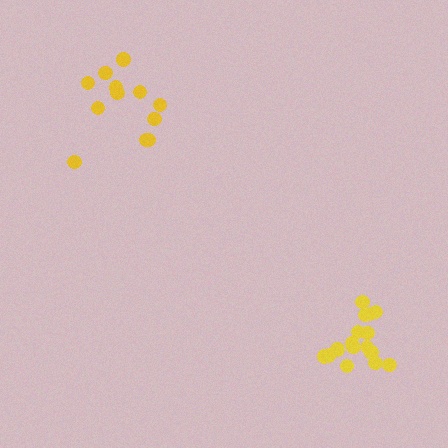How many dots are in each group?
Group 1: 16 dots, Group 2: 12 dots (28 total).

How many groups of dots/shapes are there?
There are 2 groups.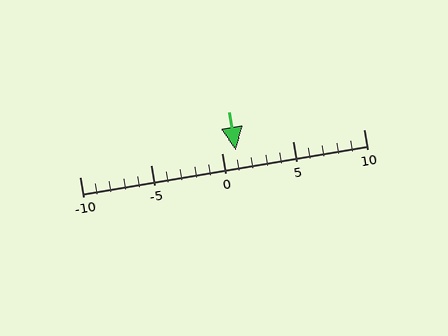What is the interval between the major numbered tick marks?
The major tick marks are spaced 5 units apart.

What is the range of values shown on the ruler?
The ruler shows values from -10 to 10.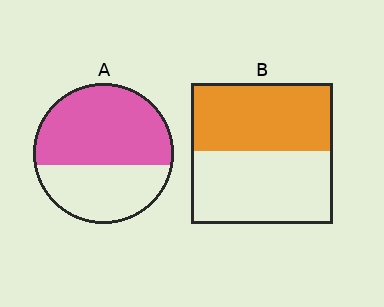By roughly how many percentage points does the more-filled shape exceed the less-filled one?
By roughly 10 percentage points (A over B).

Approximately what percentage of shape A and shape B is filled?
A is approximately 60% and B is approximately 50%.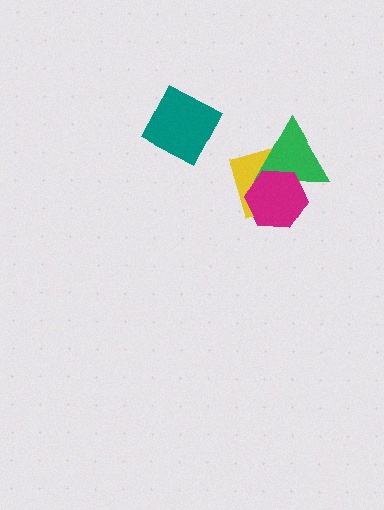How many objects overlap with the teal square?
0 objects overlap with the teal square.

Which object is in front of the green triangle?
The magenta hexagon is in front of the green triangle.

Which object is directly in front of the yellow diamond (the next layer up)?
The green triangle is directly in front of the yellow diamond.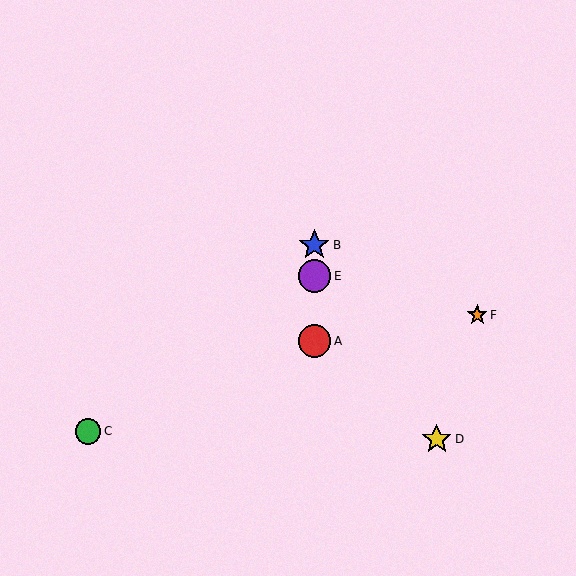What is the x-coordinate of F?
Object F is at x≈477.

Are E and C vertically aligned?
No, E is at x≈314 and C is at x≈88.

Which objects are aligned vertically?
Objects A, B, E are aligned vertically.